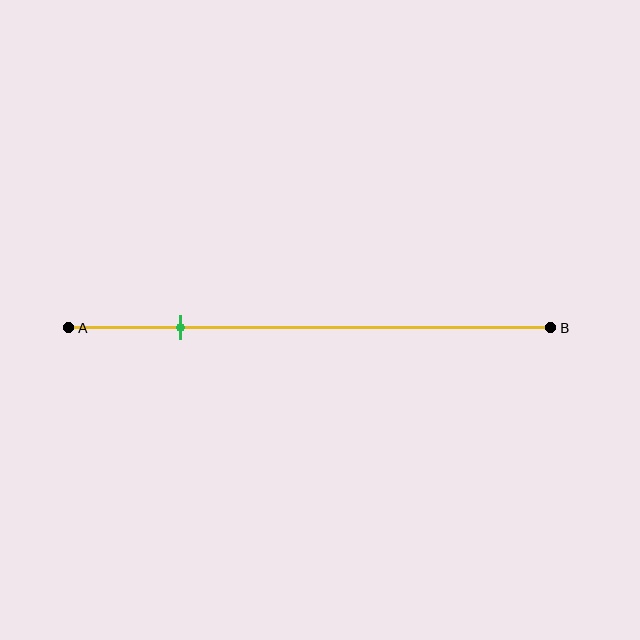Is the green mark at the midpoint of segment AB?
No, the mark is at about 25% from A, not at the 50% midpoint.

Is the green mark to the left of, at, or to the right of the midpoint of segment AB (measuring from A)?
The green mark is to the left of the midpoint of segment AB.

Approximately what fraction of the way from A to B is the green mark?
The green mark is approximately 25% of the way from A to B.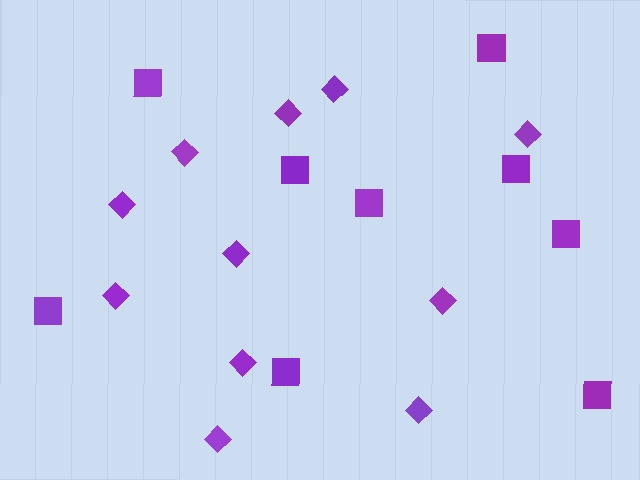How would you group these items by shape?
There are 2 groups: one group of diamonds (11) and one group of squares (9).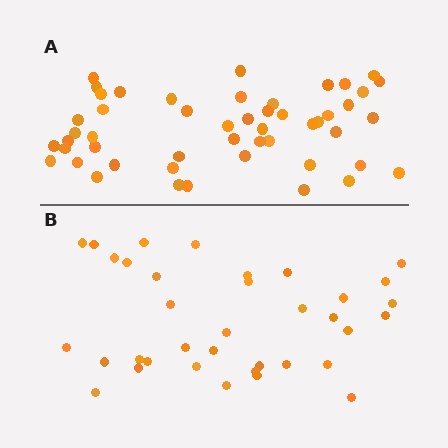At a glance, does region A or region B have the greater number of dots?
Region A (the top region) has more dots.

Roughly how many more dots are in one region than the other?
Region A has approximately 15 more dots than region B.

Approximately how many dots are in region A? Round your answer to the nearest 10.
About 50 dots.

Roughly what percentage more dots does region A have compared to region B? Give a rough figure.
About 40% more.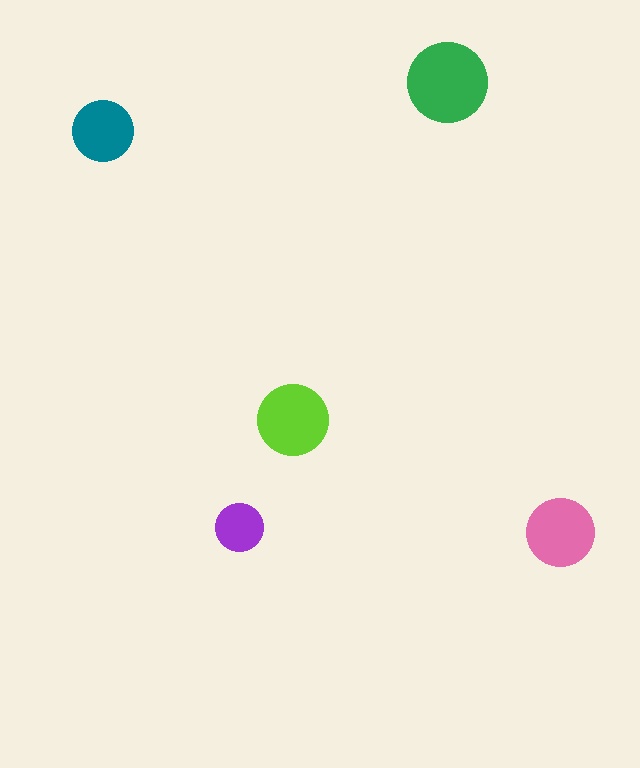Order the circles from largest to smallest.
the green one, the lime one, the pink one, the teal one, the purple one.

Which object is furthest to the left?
The teal circle is leftmost.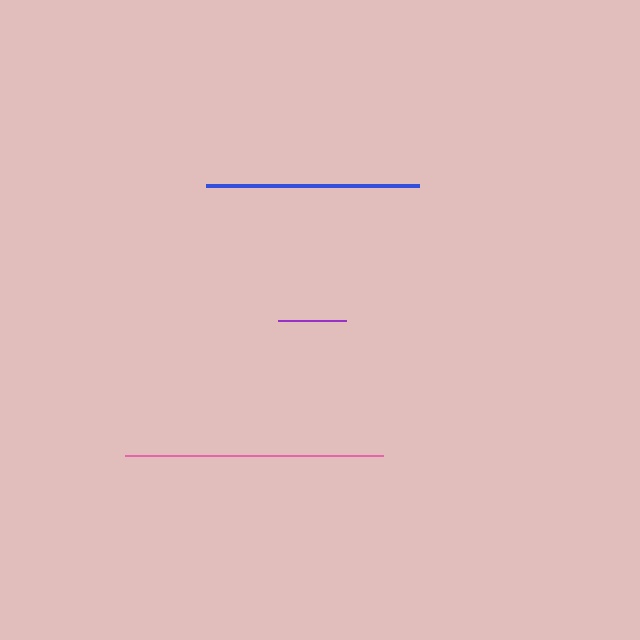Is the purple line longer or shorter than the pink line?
The pink line is longer than the purple line.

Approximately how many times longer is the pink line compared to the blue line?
The pink line is approximately 1.2 times the length of the blue line.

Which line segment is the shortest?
The purple line is the shortest at approximately 68 pixels.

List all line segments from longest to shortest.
From longest to shortest: pink, blue, purple.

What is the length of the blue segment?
The blue segment is approximately 213 pixels long.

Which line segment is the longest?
The pink line is the longest at approximately 258 pixels.